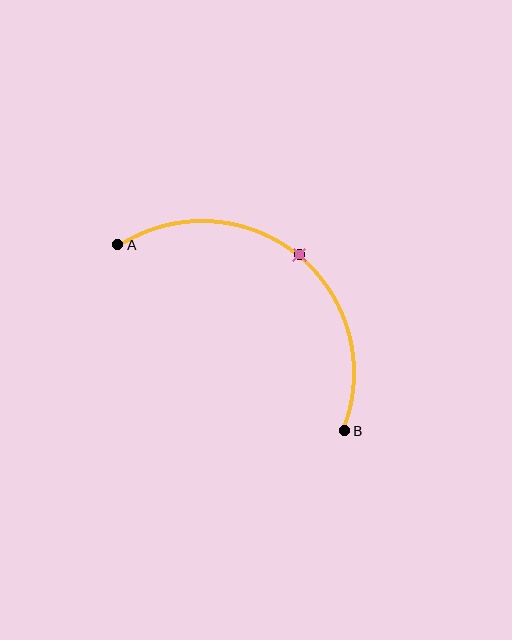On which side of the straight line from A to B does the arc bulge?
The arc bulges above and to the right of the straight line connecting A and B.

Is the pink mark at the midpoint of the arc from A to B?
Yes. The pink mark lies on the arc at equal arc-length from both A and B — it is the arc midpoint.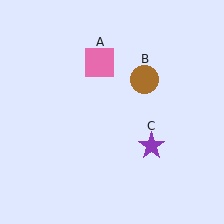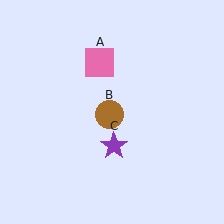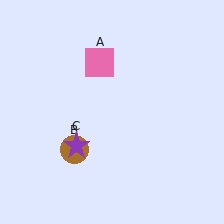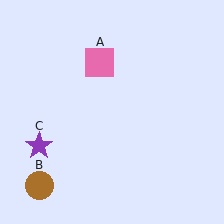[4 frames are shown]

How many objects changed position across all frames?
2 objects changed position: brown circle (object B), purple star (object C).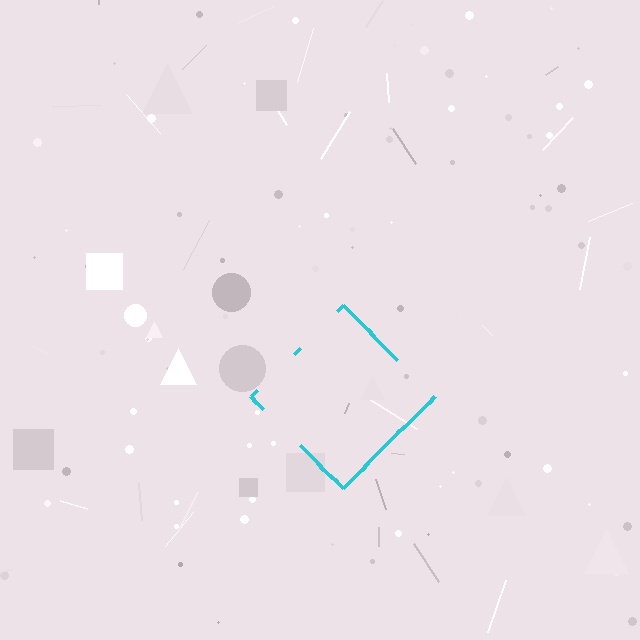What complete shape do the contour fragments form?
The contour fragments form a diamond.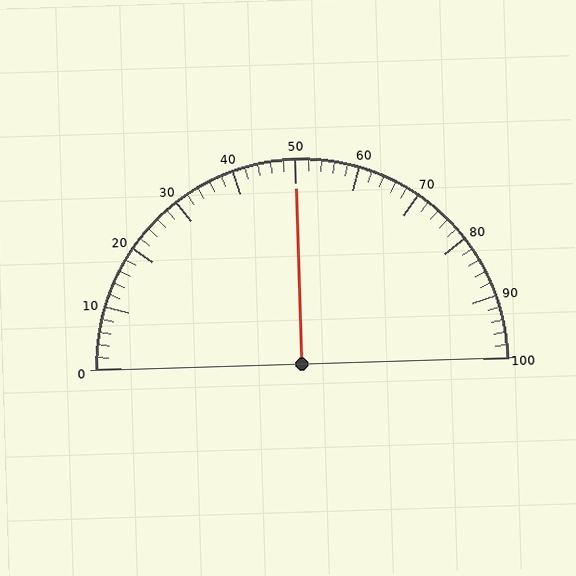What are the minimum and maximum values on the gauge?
The gauge ranges from 0 to 100.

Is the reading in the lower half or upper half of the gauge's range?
The reading is in the upper half of the range (0 to 100).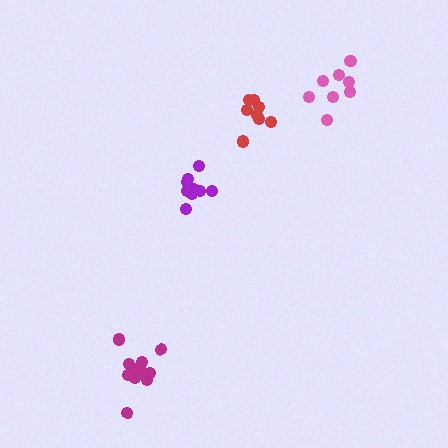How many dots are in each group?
Group 1: 11 dots, Group 2: 9 dots, Group 3: 8 dots, Group 4: 8 dots (36 total).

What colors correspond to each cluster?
The clusters are colored: magenta, purple, pink, red.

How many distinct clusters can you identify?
There are 4 distinct clusters.